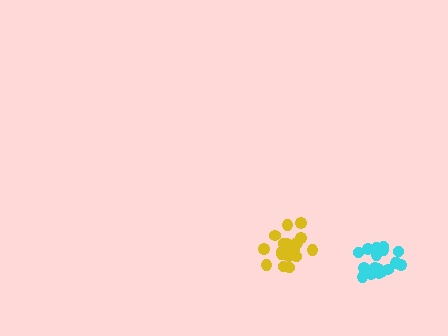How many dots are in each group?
Group 1: 19 dots, Group 2: 19 dots (38 total).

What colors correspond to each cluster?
The clusters are colored: yellow, cyan.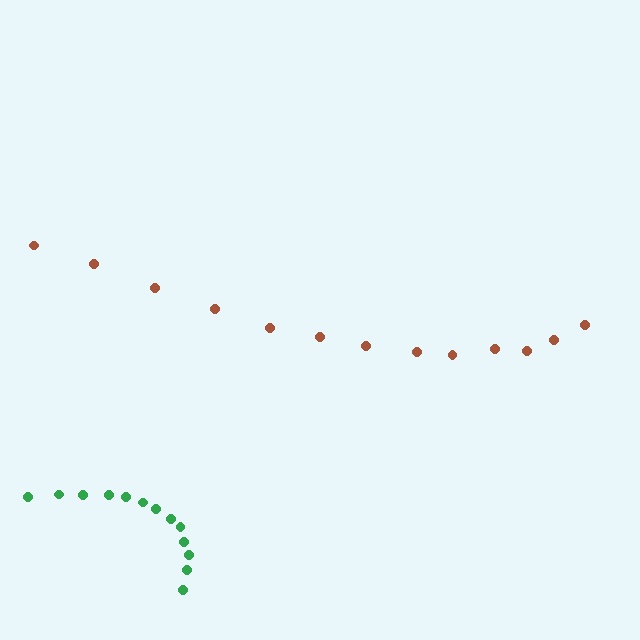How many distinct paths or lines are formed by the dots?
There are 2 distinct paths.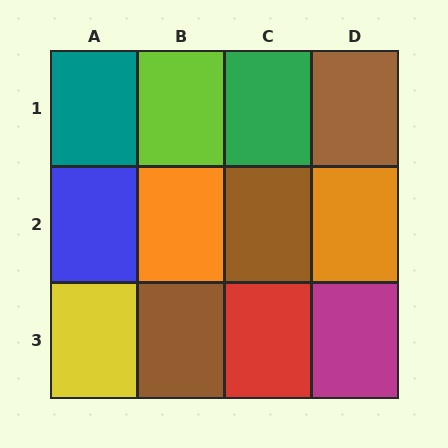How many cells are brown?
3 cells are brown.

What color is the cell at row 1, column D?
Brown.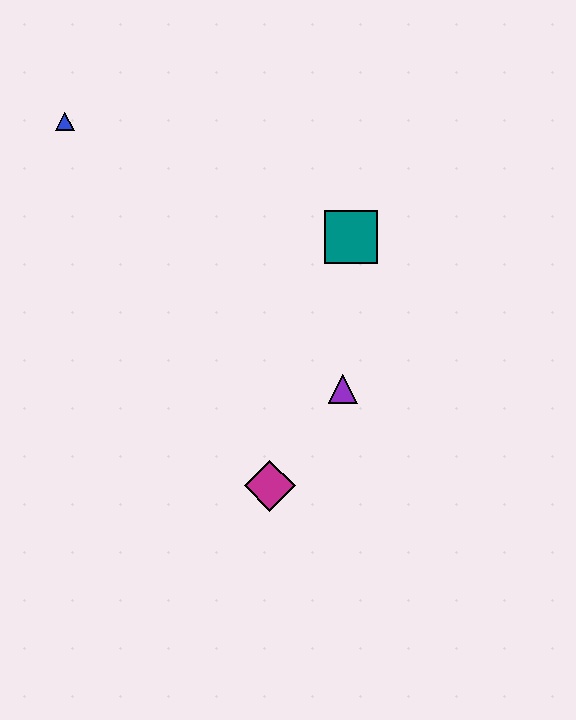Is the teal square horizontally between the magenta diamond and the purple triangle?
No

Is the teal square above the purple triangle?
Yes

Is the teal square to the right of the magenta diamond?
Yes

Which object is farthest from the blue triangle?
The magenta diamond is farthest from the blue triangle.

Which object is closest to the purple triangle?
The magenta diamond is closest to the purple triangle.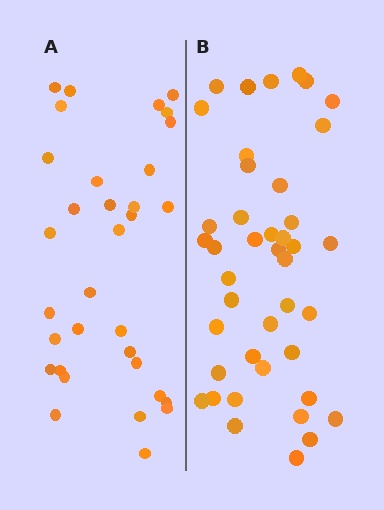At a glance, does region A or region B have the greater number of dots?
Region B (the right region) has more dots.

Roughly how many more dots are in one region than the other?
Region B has roughly 8 or so more dots than region A.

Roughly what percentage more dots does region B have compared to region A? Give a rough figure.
About 25% more.